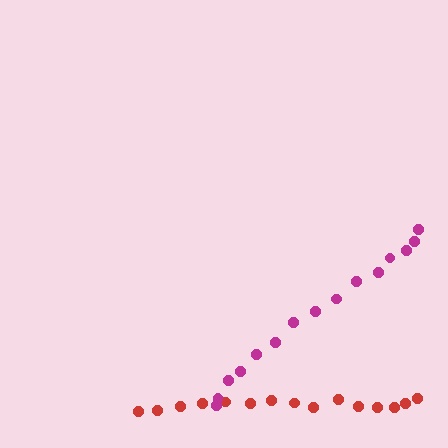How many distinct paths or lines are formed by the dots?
There are 2 distinct paths.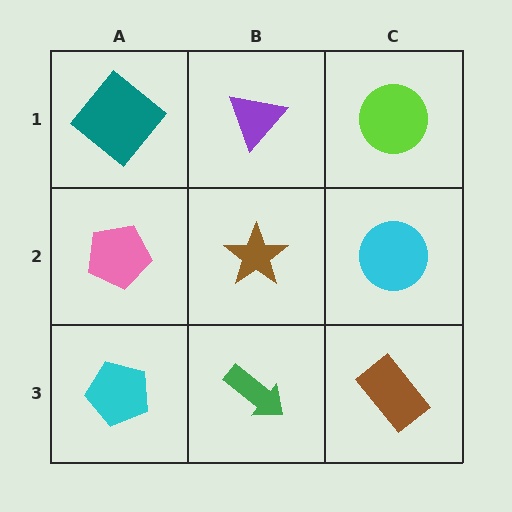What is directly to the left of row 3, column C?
A green arrow.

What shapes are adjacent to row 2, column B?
A purple triangle (row 1, column B), a green arrow (row 3, column B), a pink pentagon (row 2, column A), a cyan circle (row 2, column C).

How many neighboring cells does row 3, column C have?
2.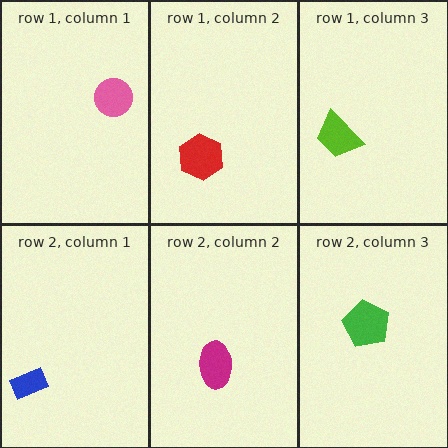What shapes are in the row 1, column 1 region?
The pink circle.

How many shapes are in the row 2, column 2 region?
1.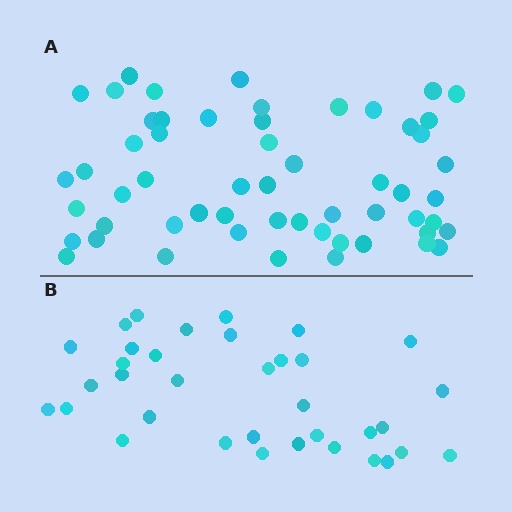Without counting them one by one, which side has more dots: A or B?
Region A (the top region) has more dots.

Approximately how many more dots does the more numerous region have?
Region A has approximately 20 more dots than region B.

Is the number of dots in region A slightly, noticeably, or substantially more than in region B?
Region A has substantially more. The ratio is roughly 1.6 to 1.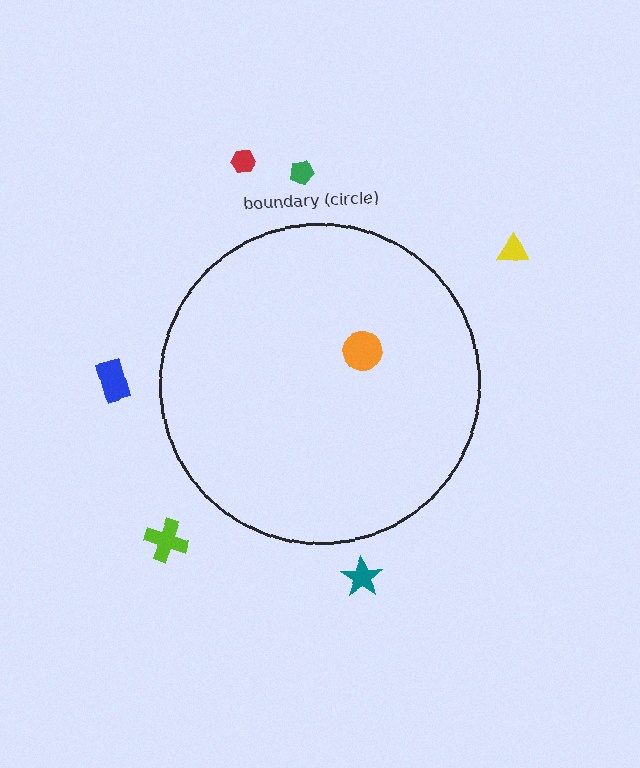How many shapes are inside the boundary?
1 inside, 6 outside.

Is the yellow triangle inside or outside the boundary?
Outside.